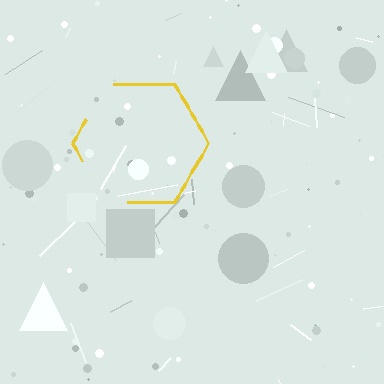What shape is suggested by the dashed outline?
The dashed outline suggests a hexagon.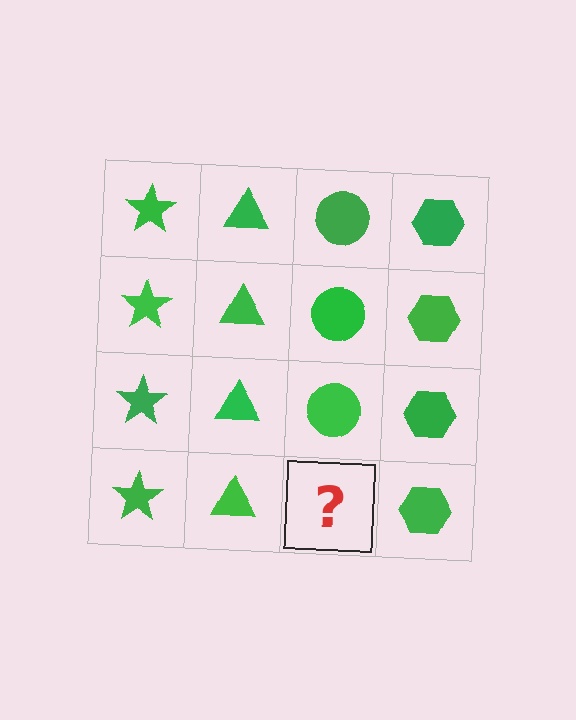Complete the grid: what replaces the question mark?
The question mark should be replaced with a green circle.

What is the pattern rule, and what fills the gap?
The rule is that each column has a consistent shape. The gap should be filled with a green circle.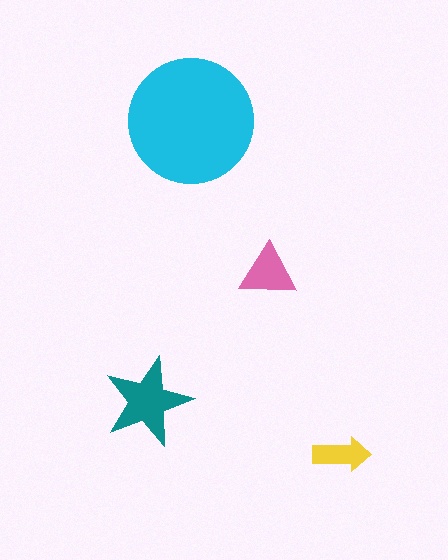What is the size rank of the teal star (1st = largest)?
2nd.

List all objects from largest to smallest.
The cyan circle, the teal star, the pink triangle, the yellow arrow.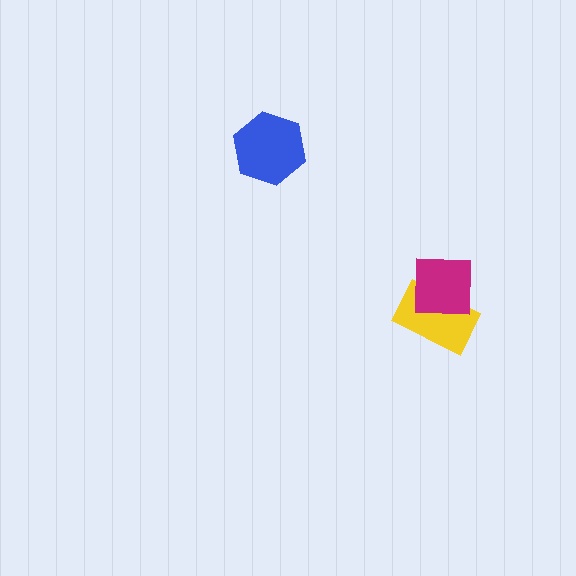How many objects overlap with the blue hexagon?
0 objects overlap with the blue hexagon.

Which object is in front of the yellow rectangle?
The magenta square is in front of the yellow rectangle.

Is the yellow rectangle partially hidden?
Yes, it is partially covered by another shape.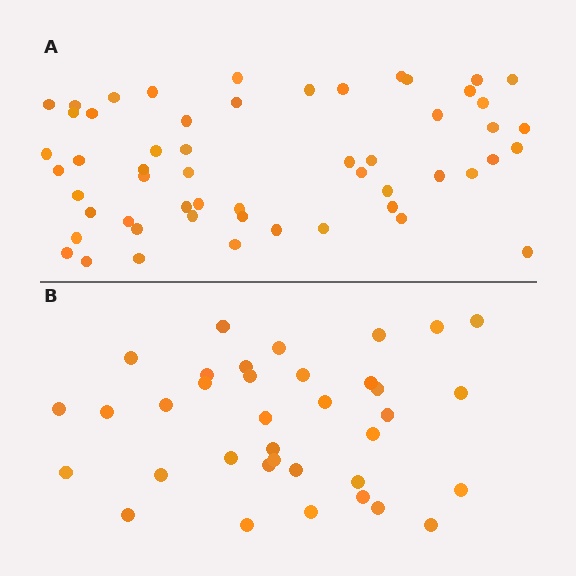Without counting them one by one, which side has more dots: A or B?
Region A (the top region) has more dots.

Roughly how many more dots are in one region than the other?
Region A has approximately 20 more dots than region B.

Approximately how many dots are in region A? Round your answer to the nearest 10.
About 60 dots. (The exact count is 55, which rounds to 60.)